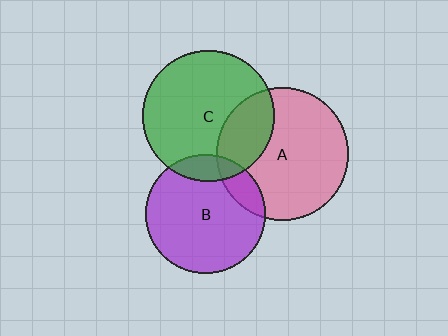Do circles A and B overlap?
Yes.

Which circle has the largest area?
Circle A (pink).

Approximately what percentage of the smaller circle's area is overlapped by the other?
Approximately 15%.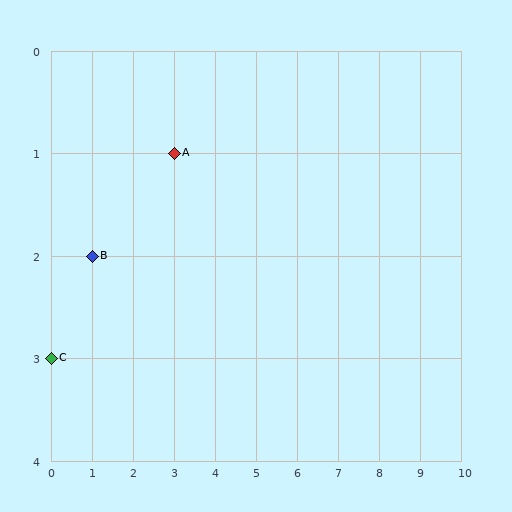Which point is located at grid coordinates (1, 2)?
Point B is at (1, 2).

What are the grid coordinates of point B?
Point B is at grid coordinates (1, 2).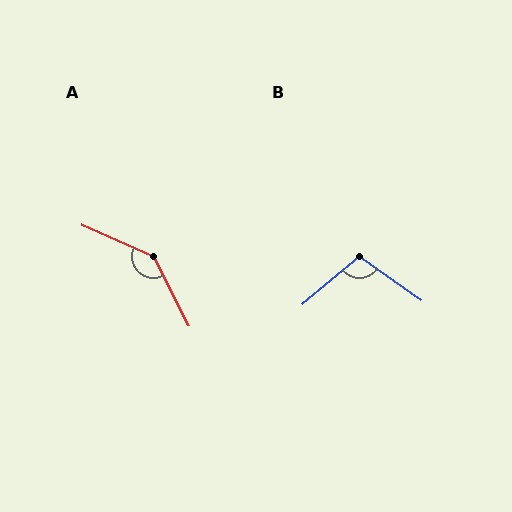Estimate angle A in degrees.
Approximately 141 degrees.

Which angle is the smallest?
B, at approximately 105 degrees.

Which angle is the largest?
A, at approximately 141 degrees.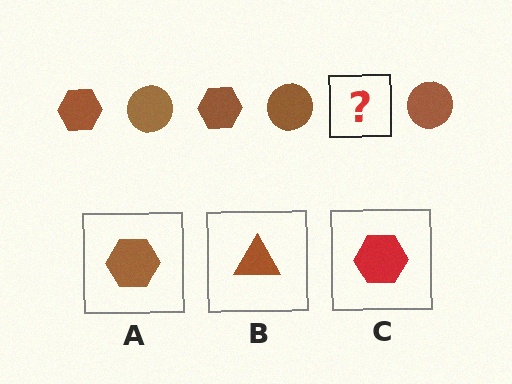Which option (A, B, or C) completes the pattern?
A.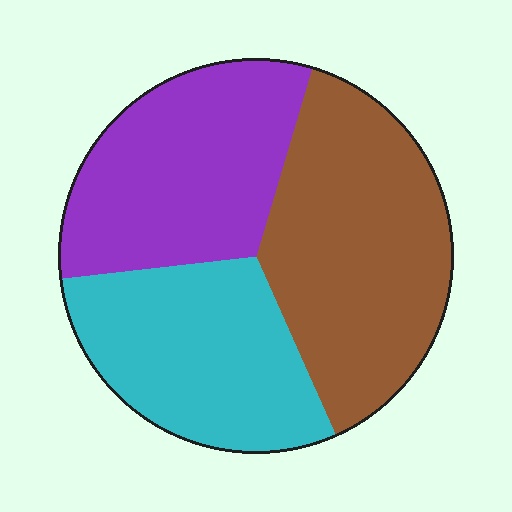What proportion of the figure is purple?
Purple takes up between a sixth and a third of the figure.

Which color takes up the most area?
Brown, at roughly 40%.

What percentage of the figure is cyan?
Cyan covers 30% of the figure.